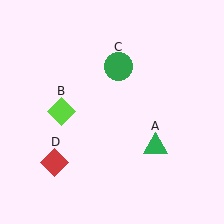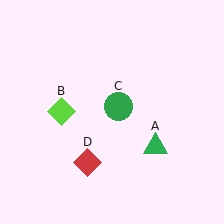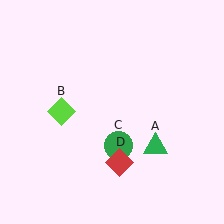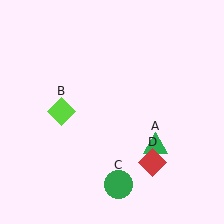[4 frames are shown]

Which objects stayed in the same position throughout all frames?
Green triangle (object A) and lime diamond (object B) remained stationary.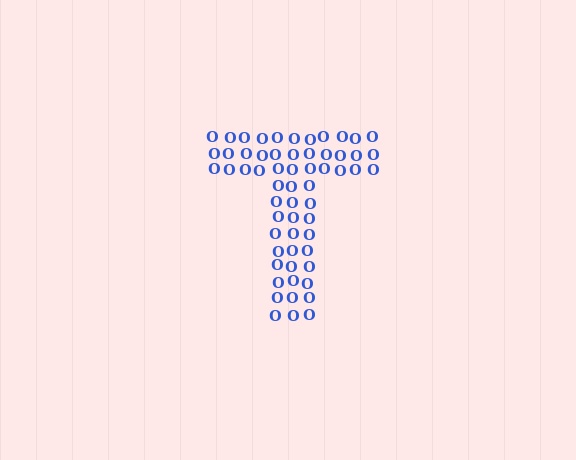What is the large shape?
The large shape is the letter T.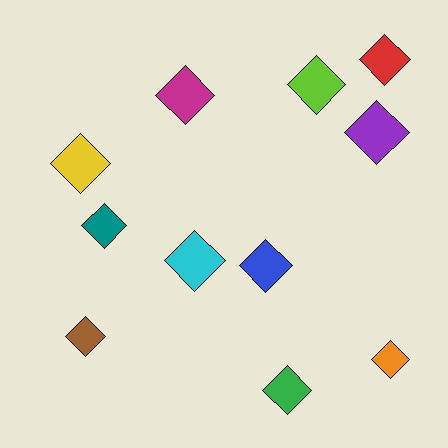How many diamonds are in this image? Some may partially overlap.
There are 11 diamonds.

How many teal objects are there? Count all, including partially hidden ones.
There is 1 teal object.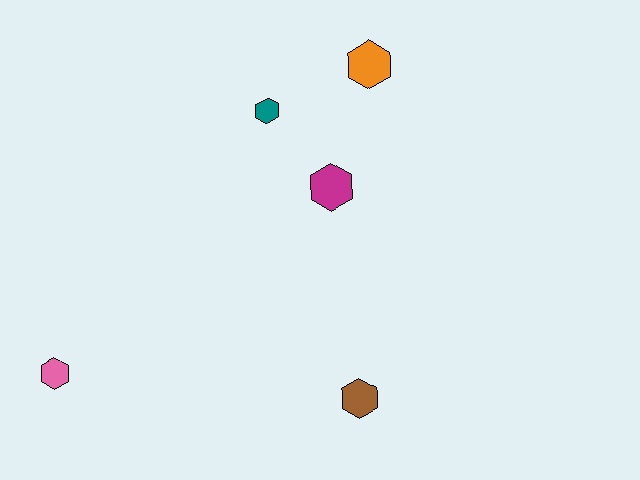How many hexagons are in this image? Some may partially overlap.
There are 5 hexagons.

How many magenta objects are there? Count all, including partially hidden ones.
There is 1 magenta object.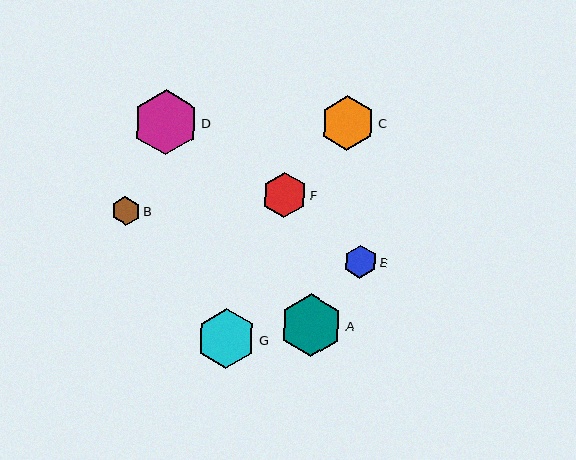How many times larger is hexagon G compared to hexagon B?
Hexagon G is approximately 2.0 times the size of hexagon B.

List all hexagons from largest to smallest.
From largest to smallest: D, A, G, C, F, E, B.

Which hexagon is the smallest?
Hexagon B is the smallest with a size of approximately 29 pixels.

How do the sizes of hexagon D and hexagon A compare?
Hexagon D and hexagon A are approximately the same size.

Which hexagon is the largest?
Hexagon D is the largest with a size of approximately 65 pixels.